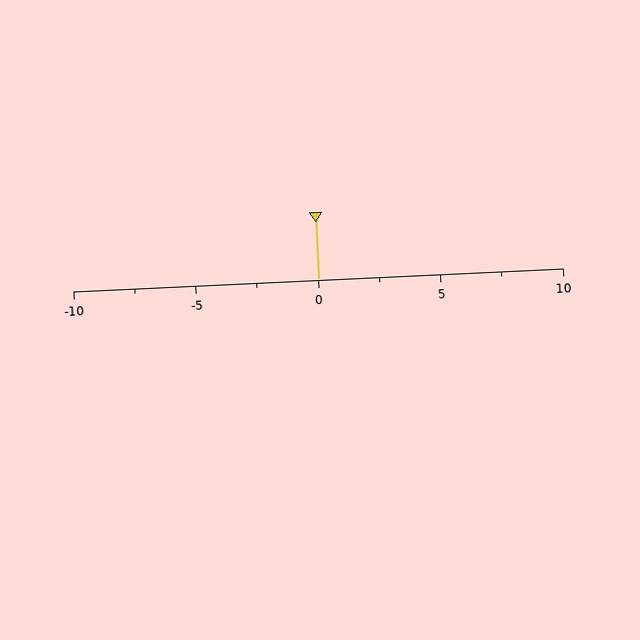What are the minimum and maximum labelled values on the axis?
The axis runs from -10 to 10.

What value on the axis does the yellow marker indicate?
The marker indicates approximately 0.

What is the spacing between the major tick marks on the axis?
The major ticks are spaced 5 apart.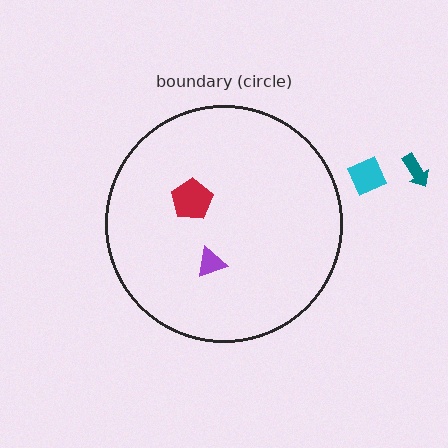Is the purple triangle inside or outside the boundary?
Inside.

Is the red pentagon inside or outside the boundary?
Inside.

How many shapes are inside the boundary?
2 inside, 2 outside.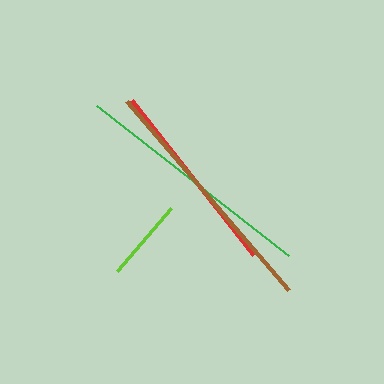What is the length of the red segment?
The red segment is approximately 197 pixels long.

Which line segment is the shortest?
The lime line is the shortest at approximately 84 pixels.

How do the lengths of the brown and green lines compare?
The brown and green lines are approximately the same length.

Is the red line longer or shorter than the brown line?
The brown line is longer than the red line.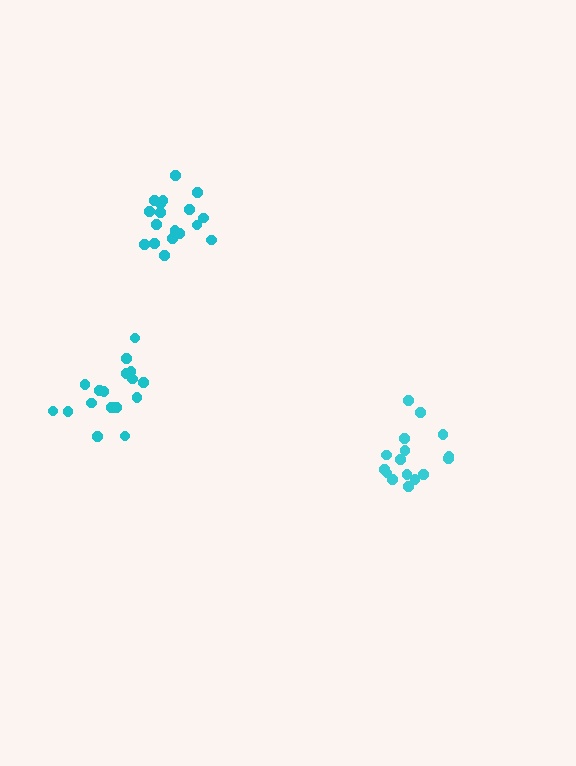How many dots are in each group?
Group 1: 16 dots, Group 2: 18 dots, Group 3: 18 dots (52 total).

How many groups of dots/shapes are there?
There are 3 groups.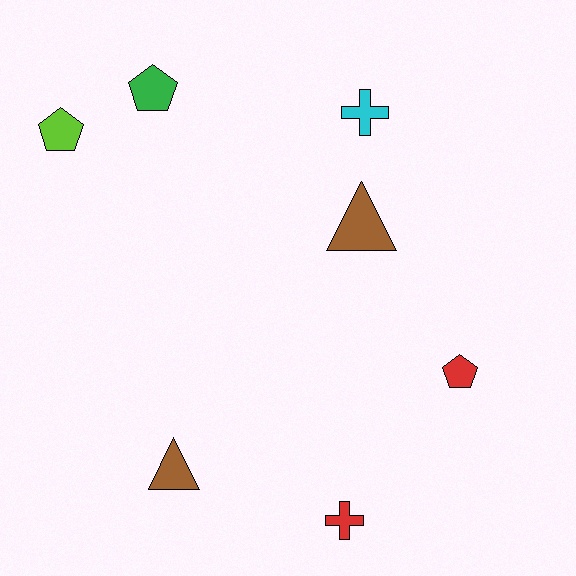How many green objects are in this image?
There is 1 green object.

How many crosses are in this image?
There are 2 crosses.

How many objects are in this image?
There are 7 objects.